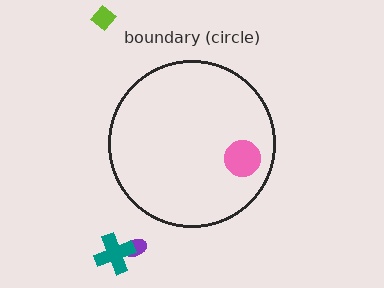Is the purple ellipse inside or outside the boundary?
Outside.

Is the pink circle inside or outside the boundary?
Inside.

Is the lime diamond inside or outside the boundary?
Outside.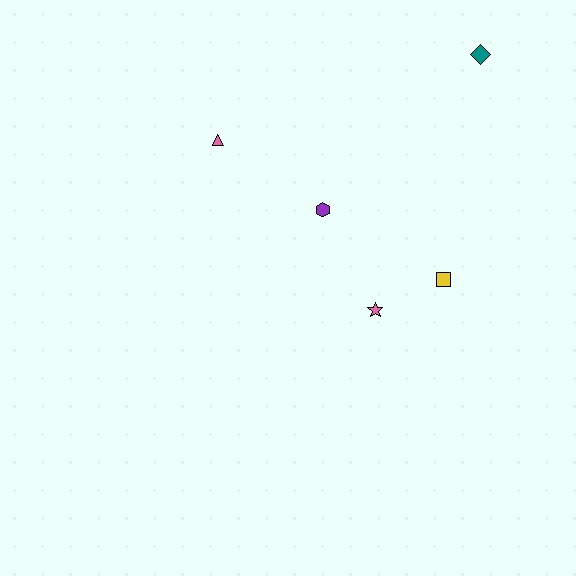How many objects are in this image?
There are 5 objects.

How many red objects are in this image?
There are no red objects.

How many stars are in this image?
There is 1 star.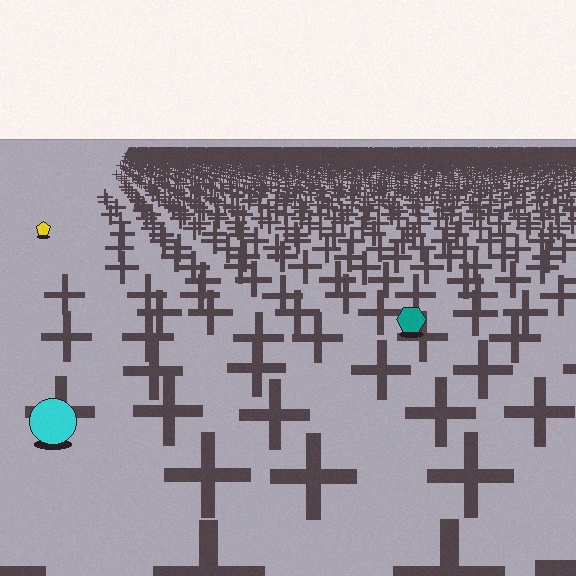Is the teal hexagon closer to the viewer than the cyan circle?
No. The cyan circle is closer — you can tell from the texture gradient: the ground texture is coarser near it.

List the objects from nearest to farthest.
From nearest to farthest: the cyan circle, the teal hexagon, the yellow pentagon.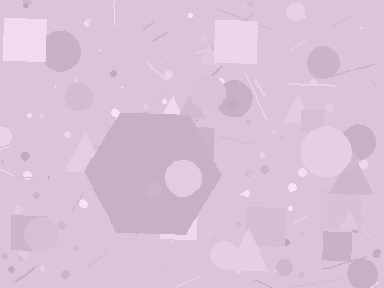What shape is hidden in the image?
A hexagon is hidden in the image.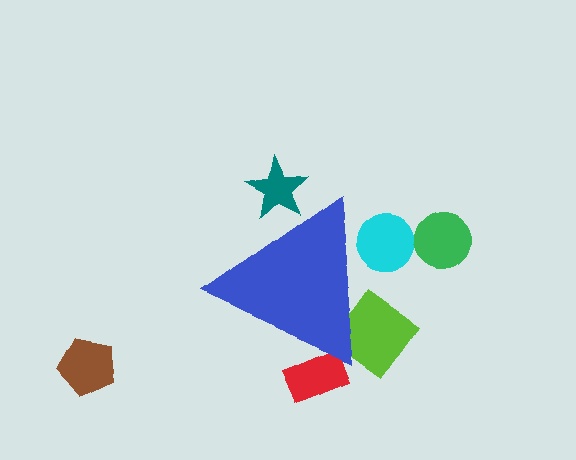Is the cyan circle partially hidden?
Yes, the cyan circle is partially hidden behind the blue triangle.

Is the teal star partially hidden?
Yes, the teal star is partially hidden behind the blue triangle.